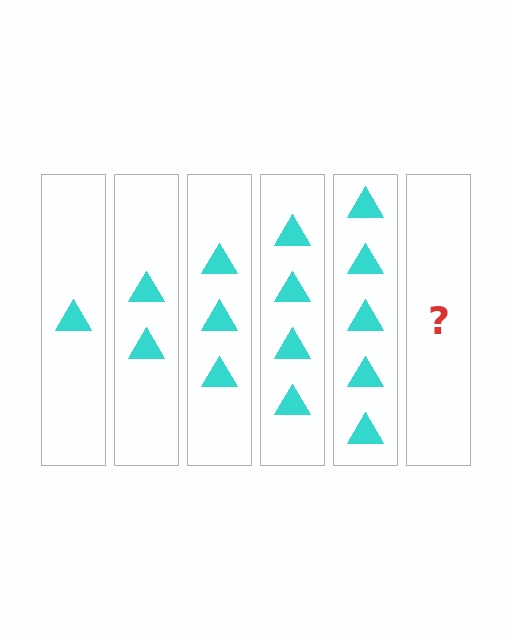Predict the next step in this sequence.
The next step is 6 triangles.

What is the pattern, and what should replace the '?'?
The pattern is that each step adds one more triangle. The '?' should be 6 triangles.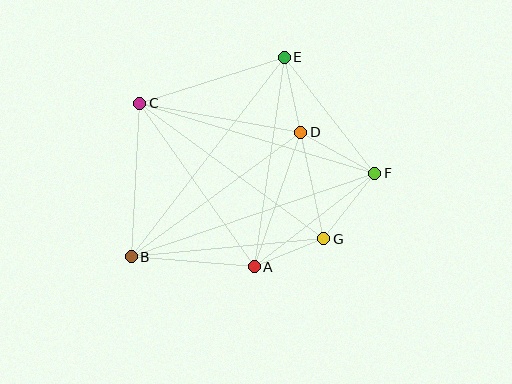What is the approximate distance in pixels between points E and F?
The distance between E and F is approximately 147 pixels.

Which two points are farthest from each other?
Points B and F are farthest from each other.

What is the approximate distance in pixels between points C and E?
The distance between C and E is approximately 152 pixels.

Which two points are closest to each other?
Points A and G are closest to each other.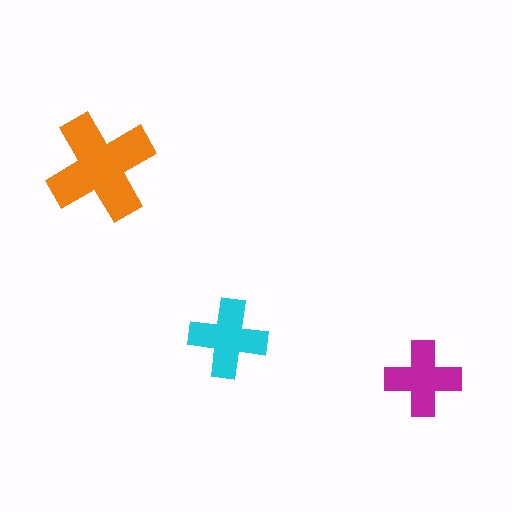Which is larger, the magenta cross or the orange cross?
The orange one.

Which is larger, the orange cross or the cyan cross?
The orange one.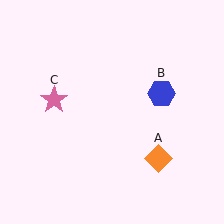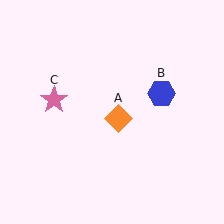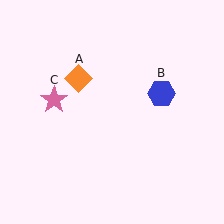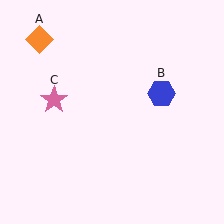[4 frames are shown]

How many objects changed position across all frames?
1 object changed position: orange diamond (object A).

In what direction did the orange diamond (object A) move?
The orange diamond (object A) moved up and to the left.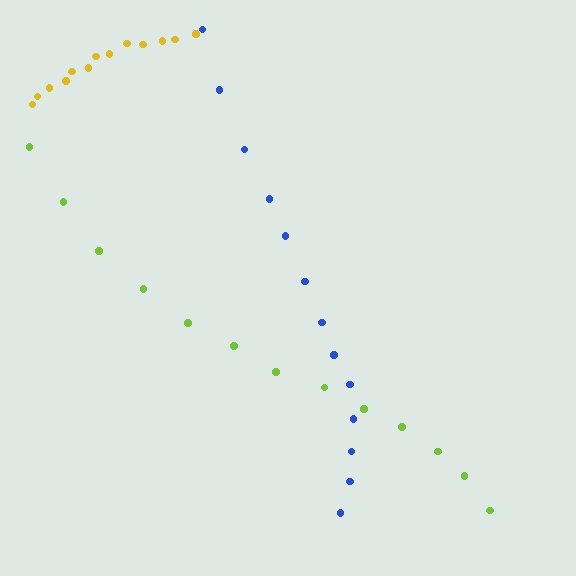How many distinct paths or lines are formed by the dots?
There are 3 distinct paths.